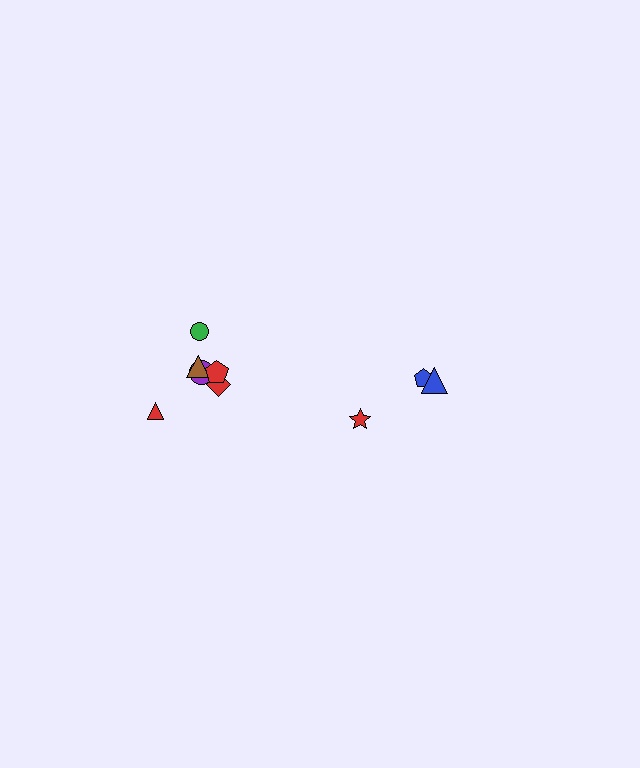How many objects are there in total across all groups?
There are 9 objects.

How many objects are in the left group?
There are 6 objects.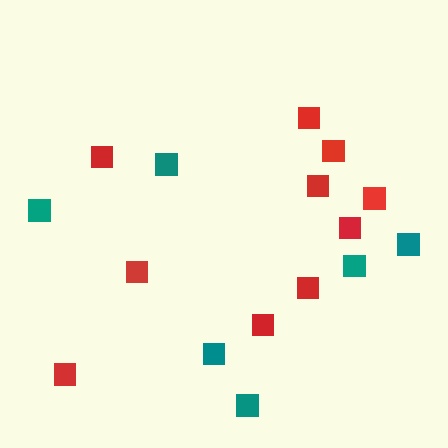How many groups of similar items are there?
There are 2 groups: one group of red squares (10) and one group of teal squares (6).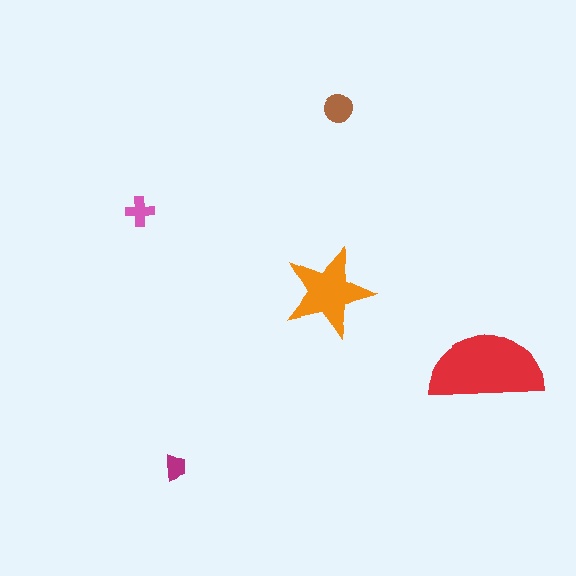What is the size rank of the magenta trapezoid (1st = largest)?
5th.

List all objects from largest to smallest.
The red semicircle, the orange star, the brown circle, the pink cross, the magenta trapezoid.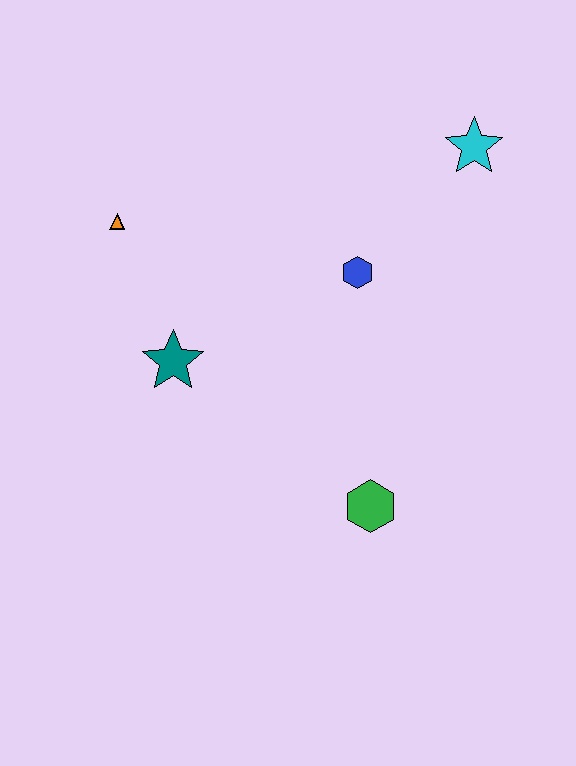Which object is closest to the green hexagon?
The blue hexagon is closest to the green hexagon.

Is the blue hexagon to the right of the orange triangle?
Yes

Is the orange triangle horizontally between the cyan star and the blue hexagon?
No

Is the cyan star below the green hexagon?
No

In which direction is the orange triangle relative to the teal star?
The orange triangle is above the teal star.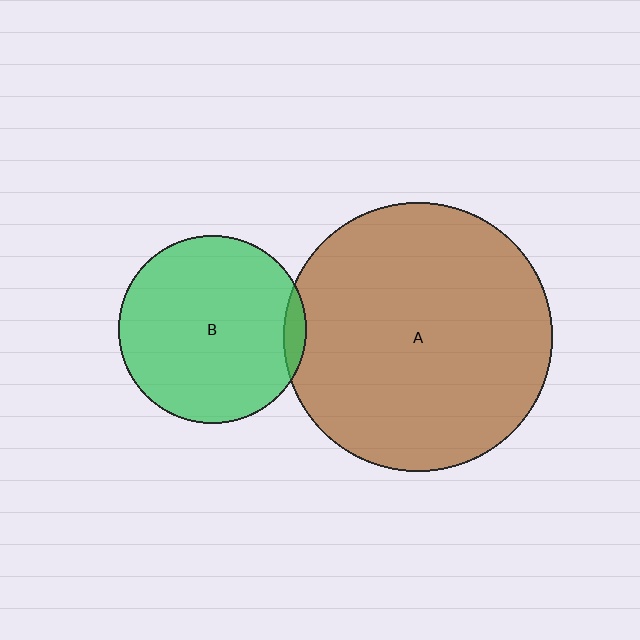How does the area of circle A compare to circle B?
Approximately 2.1 times.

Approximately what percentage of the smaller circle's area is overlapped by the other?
Approximately 5%.